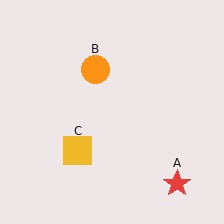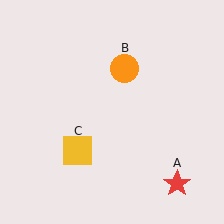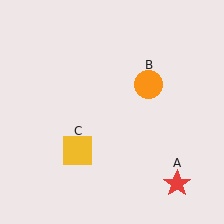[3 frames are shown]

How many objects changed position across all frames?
1 object changed position: orange circle (object B).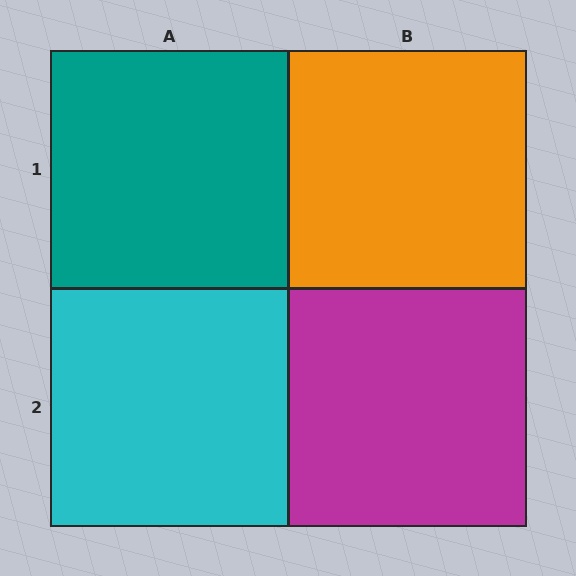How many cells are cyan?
1 cell is cyan.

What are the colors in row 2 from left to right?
Cyan, magenta.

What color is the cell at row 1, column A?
Teal.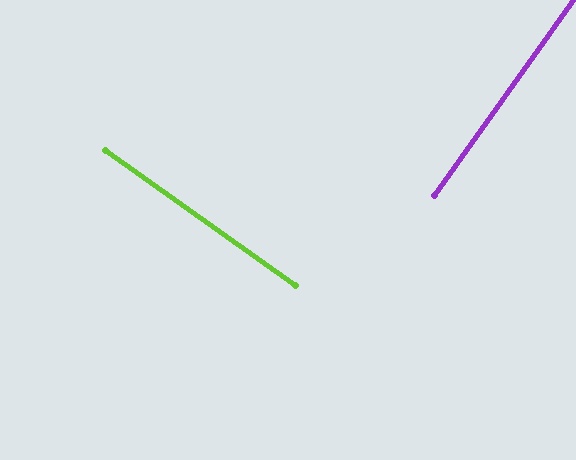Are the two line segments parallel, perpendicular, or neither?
Perpendicular — they meet at approximately 90°.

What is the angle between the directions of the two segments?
Approximately 90 degrees.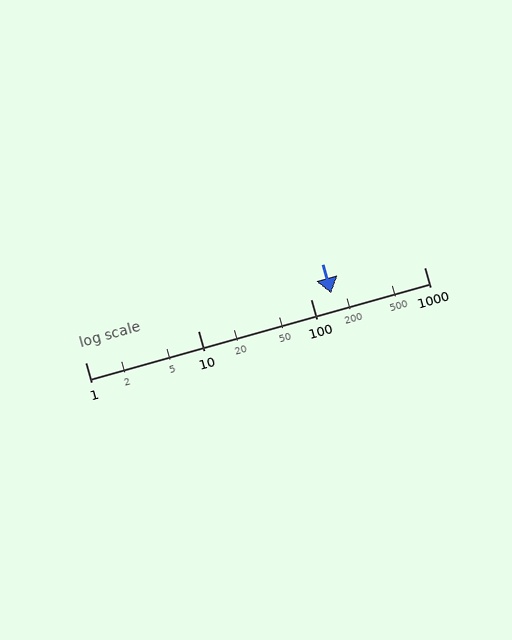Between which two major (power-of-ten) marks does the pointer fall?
The pointer is between 100 and 1000.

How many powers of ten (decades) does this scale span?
The scale spans 3 decades, from 1 to 1000.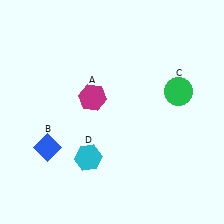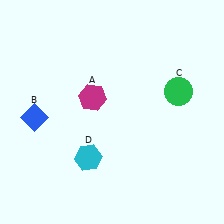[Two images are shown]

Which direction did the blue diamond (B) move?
The blue diamond (B) moved up.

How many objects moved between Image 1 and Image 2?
1 object moved between the two images.